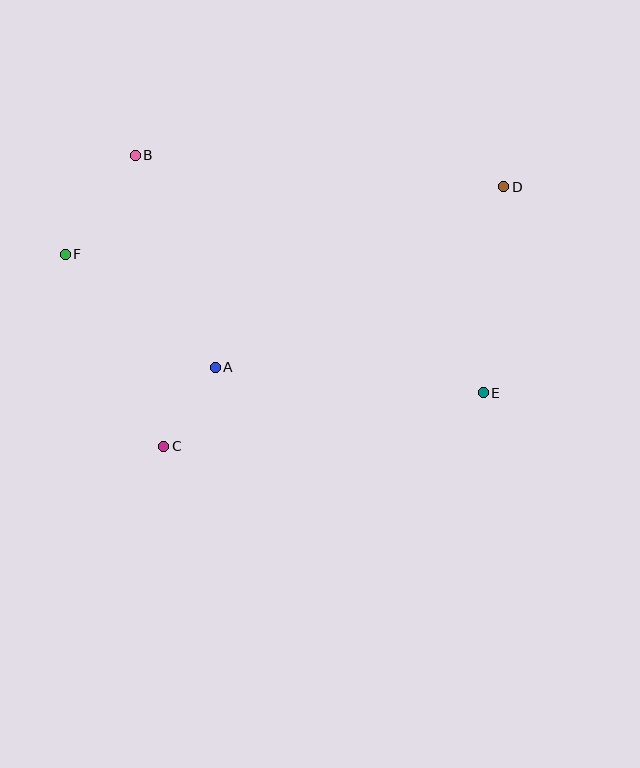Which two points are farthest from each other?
Points D and F are farthest from each other.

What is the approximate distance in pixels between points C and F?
The distance between C and F is approximately 216 pixels.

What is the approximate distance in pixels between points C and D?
The distance between C and D is approximately 427 pixels.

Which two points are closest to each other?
Points A and C are closest to each other.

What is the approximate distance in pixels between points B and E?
The distance between B and E is approximately 421 pixels.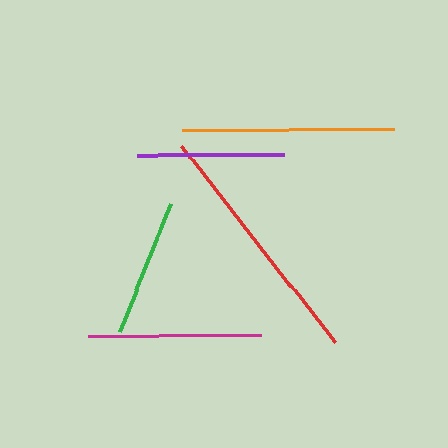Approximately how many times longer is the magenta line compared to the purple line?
The magenta line is approximately 1.2 times the length of the purple line.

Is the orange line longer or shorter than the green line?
The orange line is longer than the green line.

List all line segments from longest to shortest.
From longest to shortest: red, orange, magenta, purple, green.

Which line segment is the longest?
The red line is the longest at approximately 249 pixels.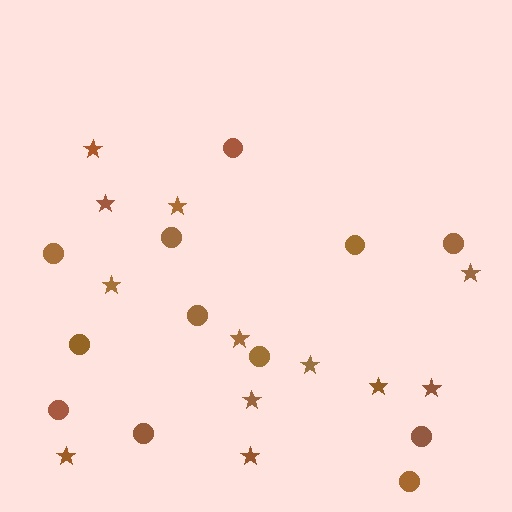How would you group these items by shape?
There are 2 groups: one group of stars (12) and one group of circles (12).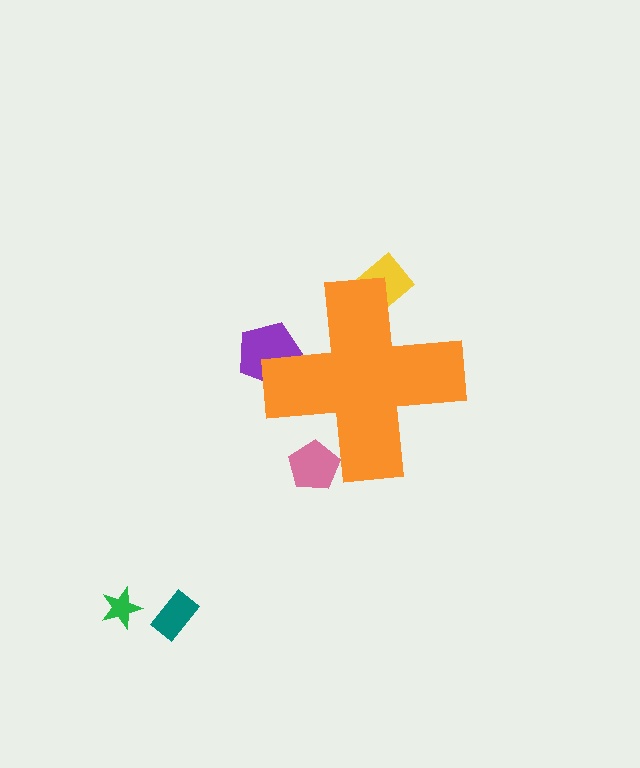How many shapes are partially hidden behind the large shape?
3 shapes are partially hidden.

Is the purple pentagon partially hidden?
Yes, the purple pentagon is partially hidden behind the orange cross.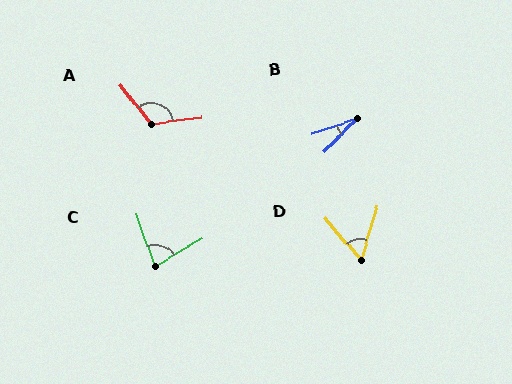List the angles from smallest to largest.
B (26°), D (57°), C (79°), A (120°).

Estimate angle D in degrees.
Approximately 57 degrees.